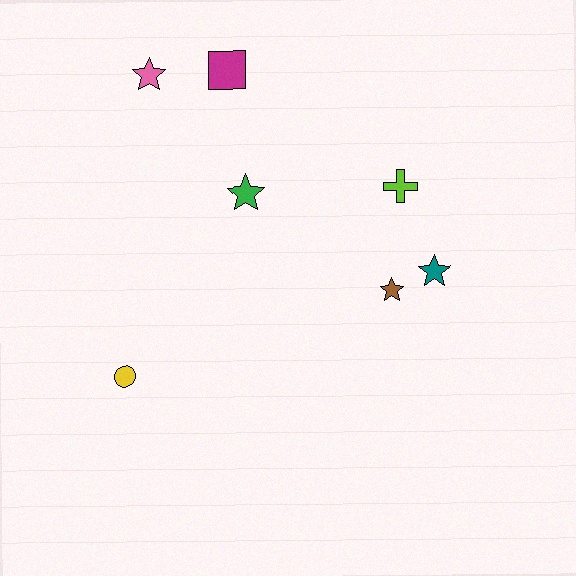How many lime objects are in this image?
There is 1 lime object.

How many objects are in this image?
There are 7 objects.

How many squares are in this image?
There is 1 square.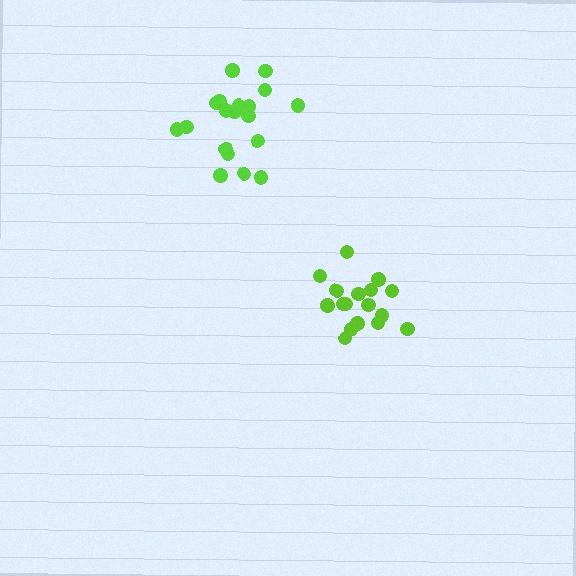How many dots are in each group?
Group 1: 17 dots, Group 2: 19 dots (36 total).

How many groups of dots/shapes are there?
There are 2 groups.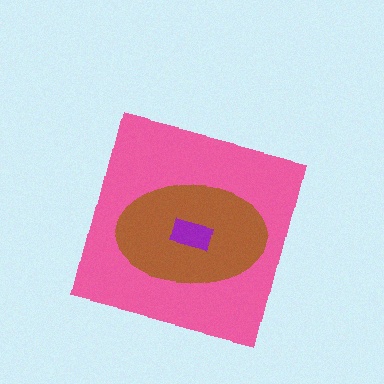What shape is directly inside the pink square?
The brown ellipse.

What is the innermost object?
The purple rectangle.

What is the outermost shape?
The pink square.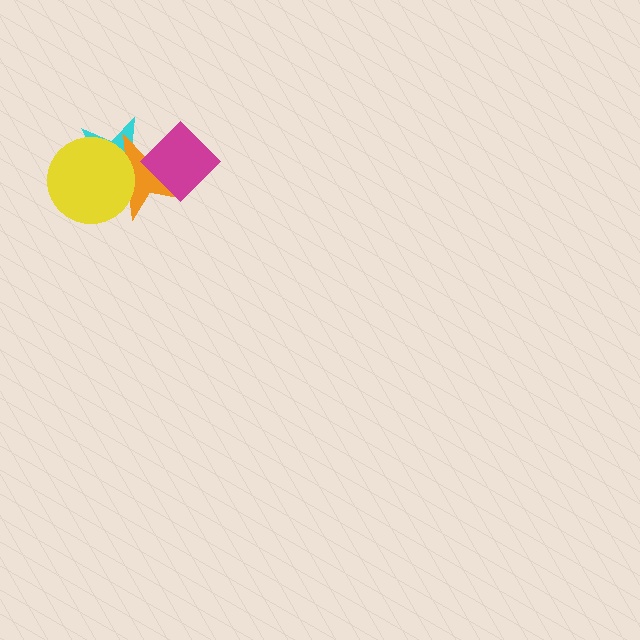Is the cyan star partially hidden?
Yes, it is partially covered by another shape.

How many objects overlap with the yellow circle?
2 objects overlap with the yellow circle.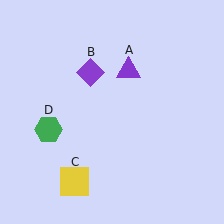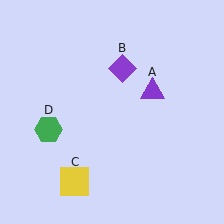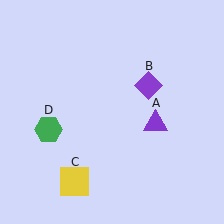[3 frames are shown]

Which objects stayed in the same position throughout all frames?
Yellow square (object C) and green hexagon (object D) remained stationary.